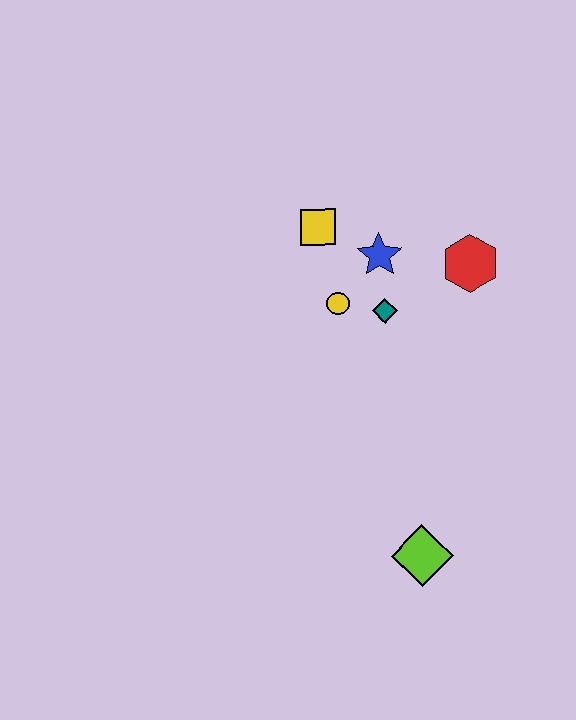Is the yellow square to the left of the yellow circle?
Yes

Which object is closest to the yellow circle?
The teal diamond is closest to the yellow circle.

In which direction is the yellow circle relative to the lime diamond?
The yellow circle is above the lime diamond.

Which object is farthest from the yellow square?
The lime diamond is farthest from the yellow square.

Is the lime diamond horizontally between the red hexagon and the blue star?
Yes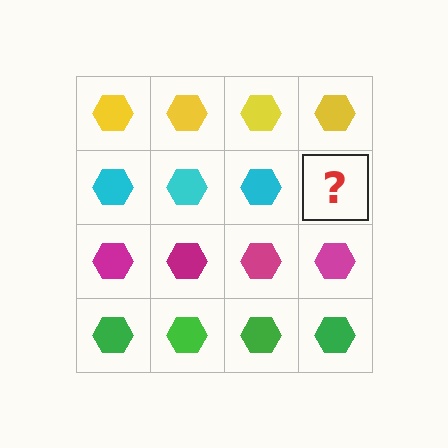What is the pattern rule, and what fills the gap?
The rule is that each row has a consistent color. The gap should be filled with a cyan hexagon.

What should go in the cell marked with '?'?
The missing cell should contain a cyan hexagon.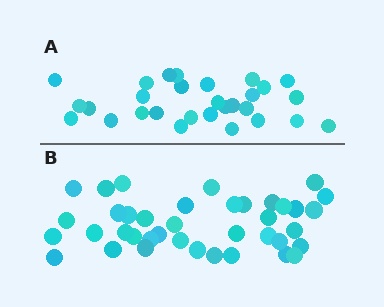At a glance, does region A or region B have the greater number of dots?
Region B (the bottom region) has more dots.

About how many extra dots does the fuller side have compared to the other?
Region B has roughly 10 or so more dots than region A.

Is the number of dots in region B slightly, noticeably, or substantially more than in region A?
Region B has noticeably more, but not dramatically so. The ratio is roughly 1.3 to 1.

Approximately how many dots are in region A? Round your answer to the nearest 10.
About 30 dots. (The exact count is 29, which rounds to 30.)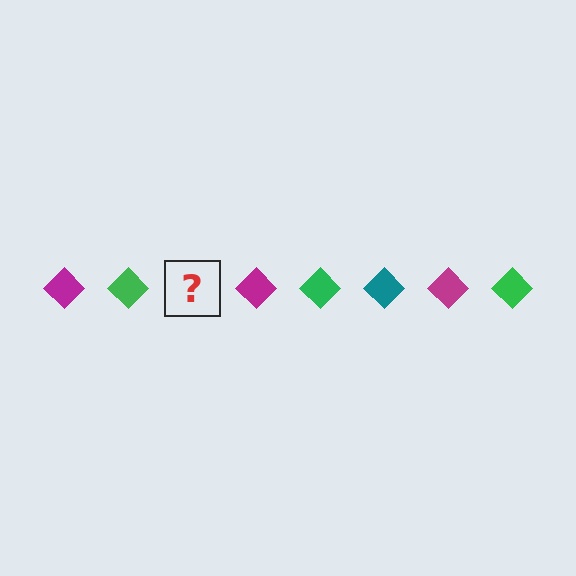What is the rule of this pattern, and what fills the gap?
The rule is that the pattern cycles through magenta, green, teal diamonds. The gap should be filled with a teal diamond.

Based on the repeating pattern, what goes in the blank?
The blank should be a teal diamond.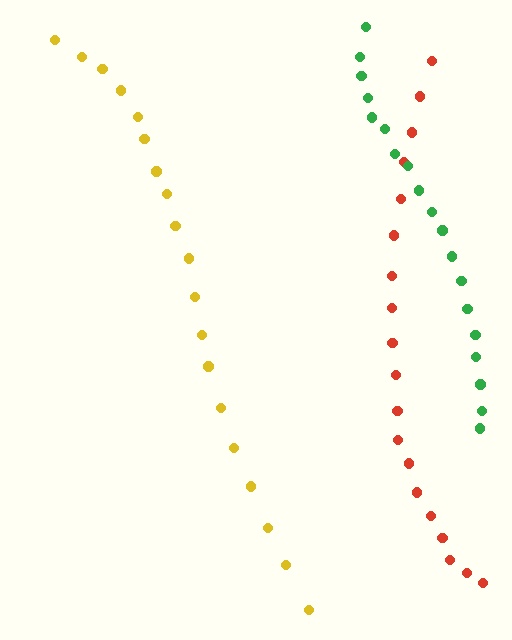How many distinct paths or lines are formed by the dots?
There are 3 distinct paths.